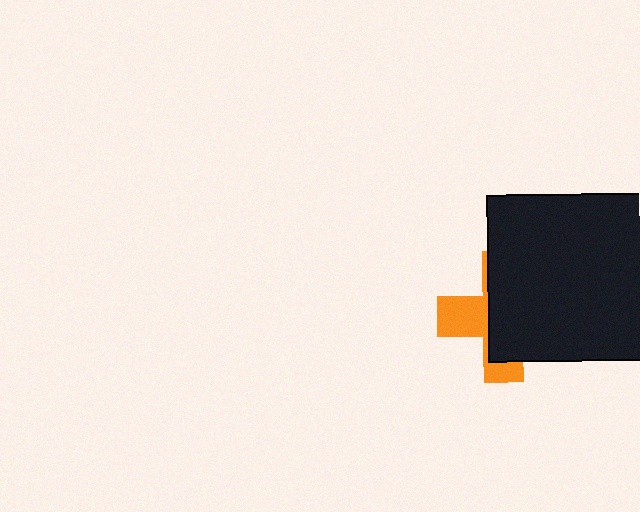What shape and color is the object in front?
The object in front is a black rectangle.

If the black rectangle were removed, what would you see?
You would see the complete orange cross.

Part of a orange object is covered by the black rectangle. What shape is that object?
It is a cross.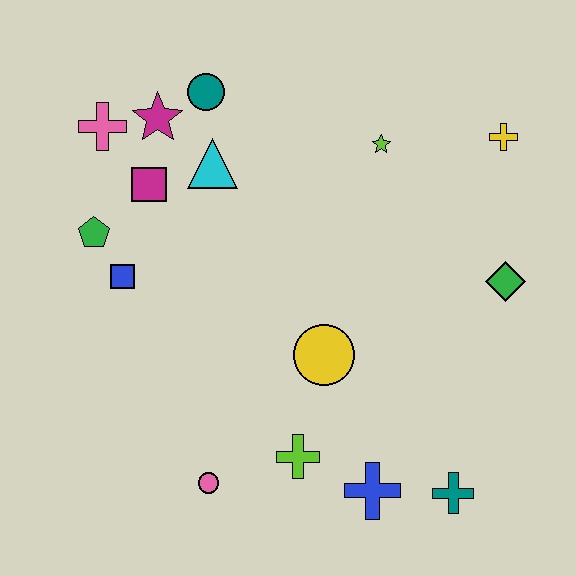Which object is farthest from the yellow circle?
The pink cross is farthest from the yellow circle.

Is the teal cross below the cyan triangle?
Yes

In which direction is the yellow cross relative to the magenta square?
The yellow cross is to the right of the magenta square.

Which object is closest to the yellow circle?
The lime cross is closest to the yellow circle.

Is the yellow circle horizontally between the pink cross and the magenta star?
No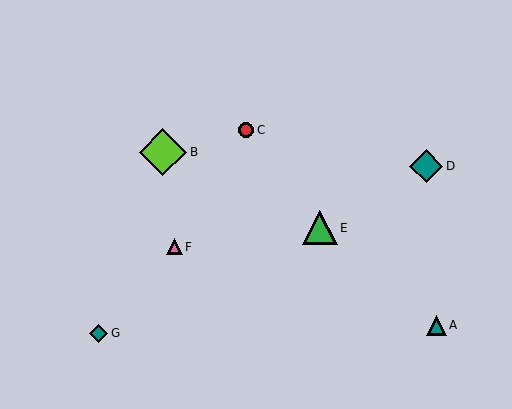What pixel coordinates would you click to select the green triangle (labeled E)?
Click at (320, 228) to select the green triangle E.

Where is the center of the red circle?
The center of the red circle is at (246, 130).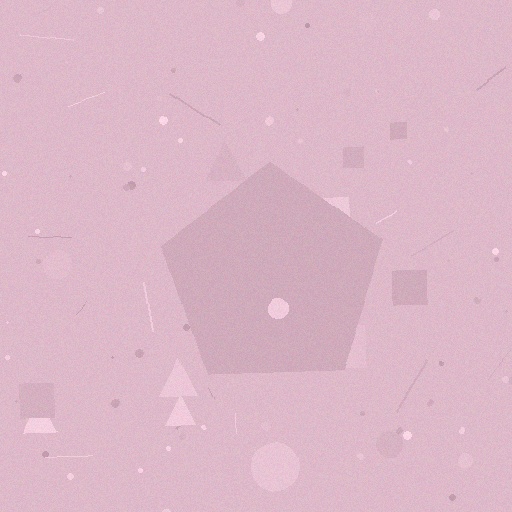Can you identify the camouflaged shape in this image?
The camouflaged shape is a pentagon.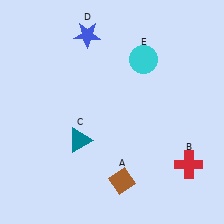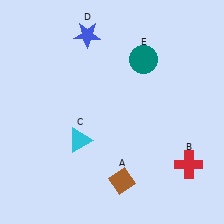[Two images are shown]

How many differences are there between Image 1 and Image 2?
There are 2 differences between the two images.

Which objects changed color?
C changed from teal to cyan. E changed from cyan to teal.